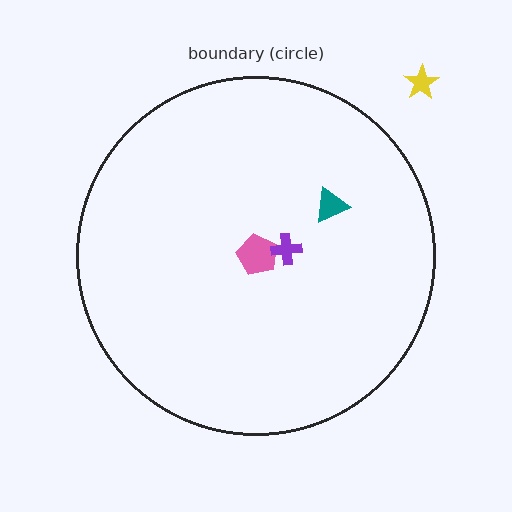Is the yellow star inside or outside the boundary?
Outside.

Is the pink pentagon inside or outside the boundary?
Inside.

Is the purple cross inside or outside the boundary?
Inside.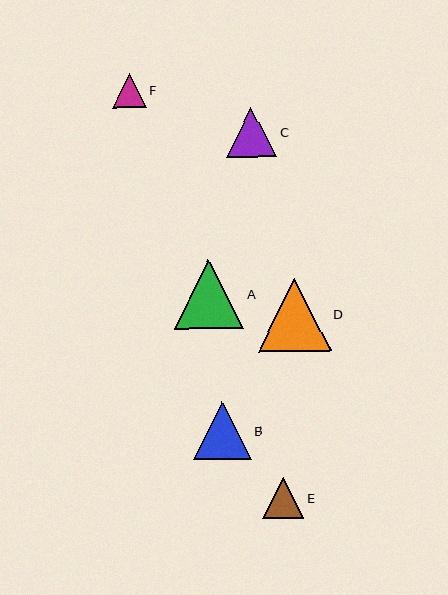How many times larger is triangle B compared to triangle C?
Triangle B is approximately 1.1 times the size of triangle C.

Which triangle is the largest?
Triangle D is the largest with a size of approximately 73 pixels.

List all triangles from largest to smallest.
From largest to smallest: D, A, B, C, E, F.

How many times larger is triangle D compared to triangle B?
Triangle D is approximately 1.3 times the size of triangle B.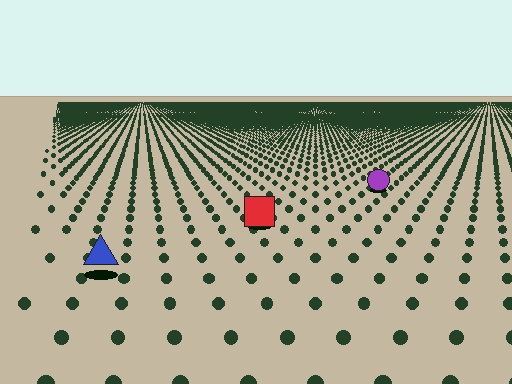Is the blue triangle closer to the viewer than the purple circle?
Yes. The blue triangle is closer — you can tell from the texture gradient: the ground texture is coarser near it.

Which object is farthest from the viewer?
The purple circle is farthest from the viewer. It appears smaller and the ground texture around it is denser.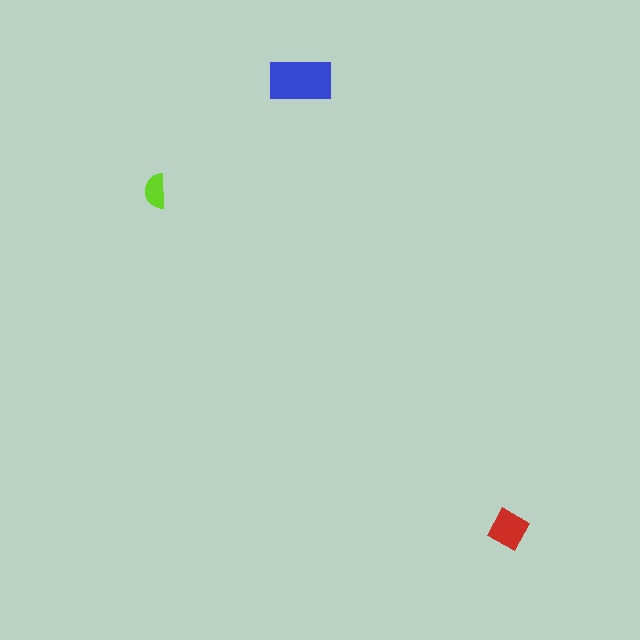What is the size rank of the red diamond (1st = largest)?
2nd.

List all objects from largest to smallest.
The blue rectangle, the red diamond, the lime semicircle.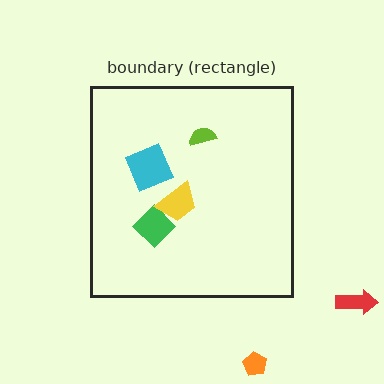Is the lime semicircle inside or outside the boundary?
Inside.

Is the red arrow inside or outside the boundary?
Outside.